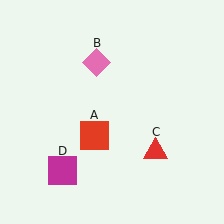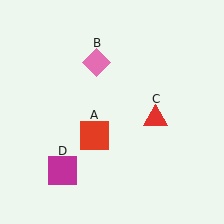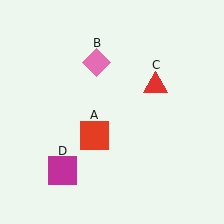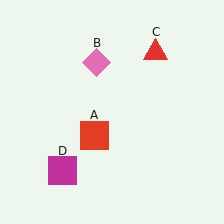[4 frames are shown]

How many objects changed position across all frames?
1 object changed position: red triangle (object C).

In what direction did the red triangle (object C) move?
The red triangle (object C) moved up.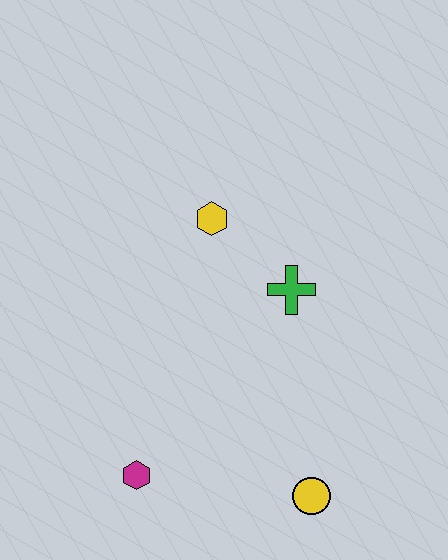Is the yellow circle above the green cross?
No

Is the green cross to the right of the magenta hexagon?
Yes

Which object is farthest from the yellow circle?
The yellow hexagon is farthest from the yellow circle.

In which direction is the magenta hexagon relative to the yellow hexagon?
The magenta hexagon is below the yellow hexagon.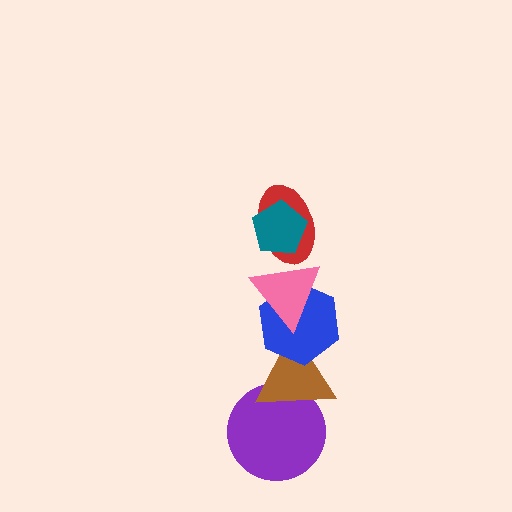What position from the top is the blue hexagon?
The blue hexagon is 4th from the top.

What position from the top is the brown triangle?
The brown triangle is 5th from the top.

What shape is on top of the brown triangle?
The blue hexagon is on top of the brown triangle.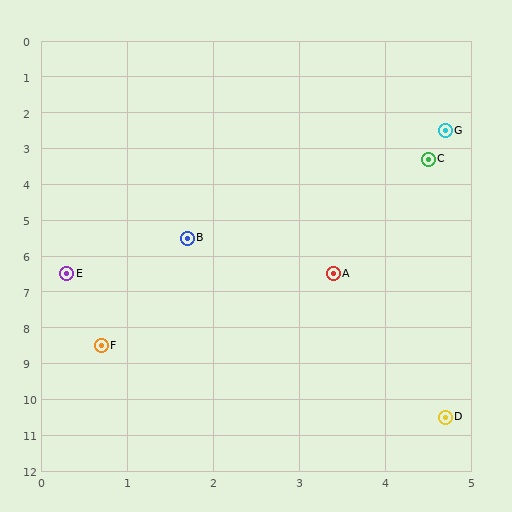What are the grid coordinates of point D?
Point D is at approximately (4.7, 10.5).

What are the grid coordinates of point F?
Point F is at approximately (0.7, 8.5).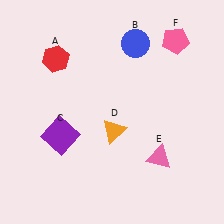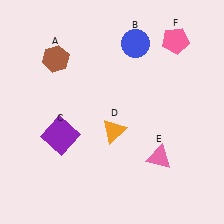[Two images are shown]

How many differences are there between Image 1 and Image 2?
There is 1 difference between the two images.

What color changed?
The hexagon (A) changed from red in Image 1 to brown in Image 2.